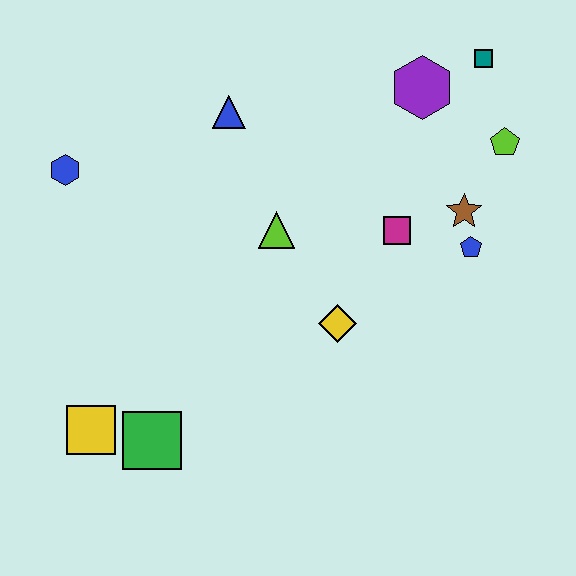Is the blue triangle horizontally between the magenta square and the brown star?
No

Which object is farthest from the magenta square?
The yellow square is farthest from the magenta square.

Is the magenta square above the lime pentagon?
No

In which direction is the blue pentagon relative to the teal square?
The blue pentagon is below the teal square.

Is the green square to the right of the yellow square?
Yes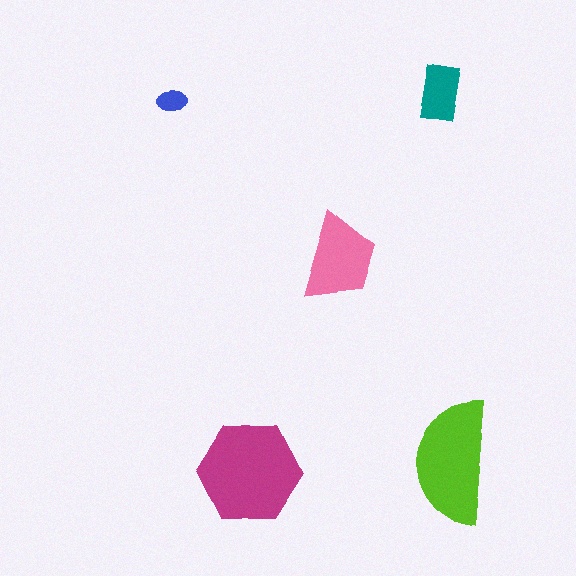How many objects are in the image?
There are 5 objects in the image.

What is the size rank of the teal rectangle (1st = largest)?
4th.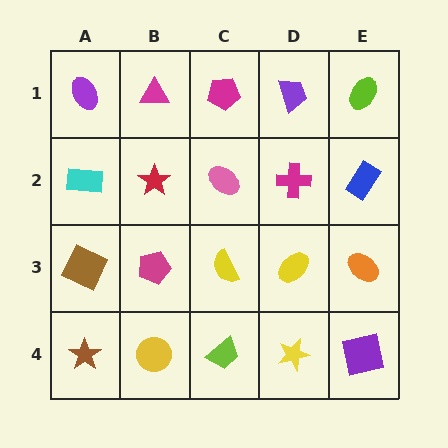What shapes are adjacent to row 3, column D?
A magenta cross (row 2, column D), a yellow star (row 4, column D), a yellow semicircle (row 3, column C), an orange ellipse (row 3, column E).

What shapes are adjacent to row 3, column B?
A red star (row 2, column B), a yellow circle (row 4, column B), a brown square (row 3, column A), a yellow semicircle (row 3, column C).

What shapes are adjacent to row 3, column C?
A pink ellipse (row 2, column C), a lime trapezoid (row 4, column C), a magenta pentagon (row 3, column B), a yellow ellipse (row 3, column D).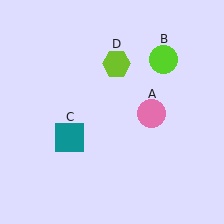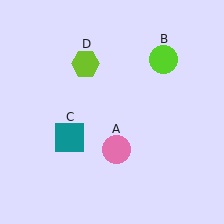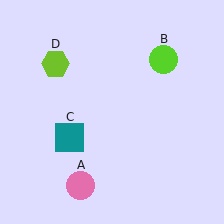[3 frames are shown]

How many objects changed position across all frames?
2 objects changed position: pink circle (object A), lime hexagon (object D).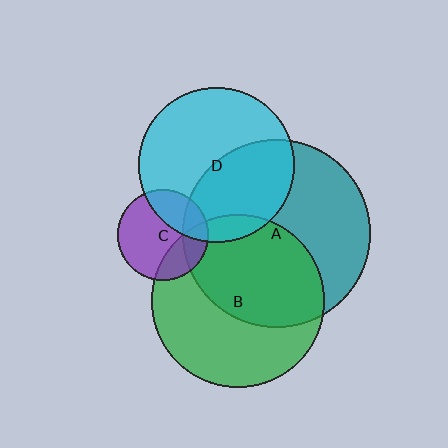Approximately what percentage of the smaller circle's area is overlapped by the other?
Approximately 10%.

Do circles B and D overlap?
Yes.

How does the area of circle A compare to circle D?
Approximately 1.5 times.